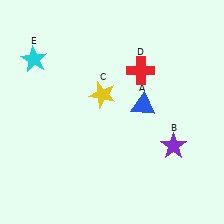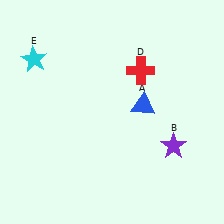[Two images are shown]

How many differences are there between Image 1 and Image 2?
There is 1 difference between the two images.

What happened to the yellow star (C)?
The yellow star (C) was removed in Image 2. It was in the top-left area of Image 1.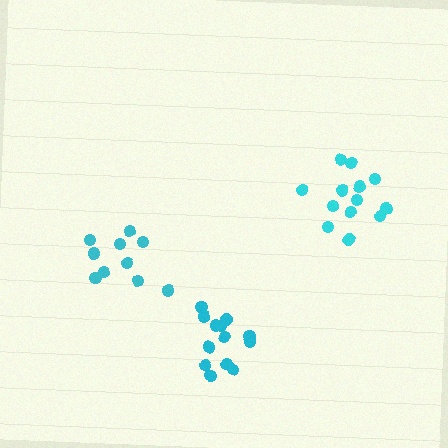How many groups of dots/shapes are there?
There are 3 groups.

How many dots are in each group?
Group 1: 13 dots, Group 2: 10 dots, Group 3: 13 dots (36 total).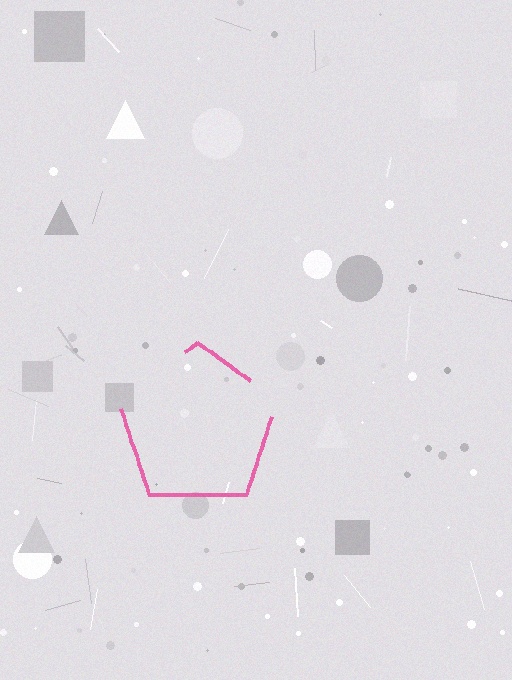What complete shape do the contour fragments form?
The contour fragments form a pentagon.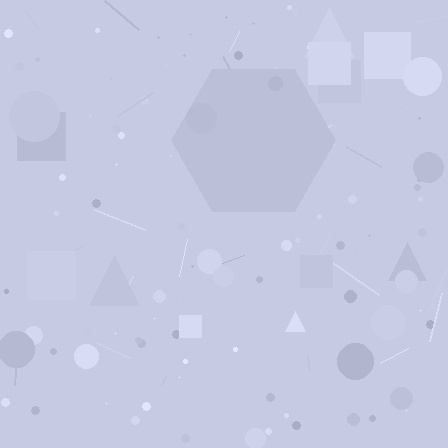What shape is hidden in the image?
A hexagon is hidden in the image.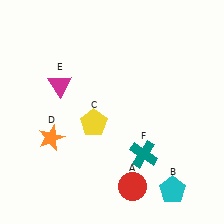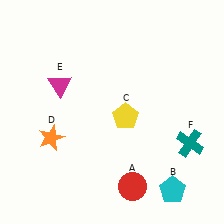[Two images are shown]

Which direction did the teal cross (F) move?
The teal cross (F) moved right.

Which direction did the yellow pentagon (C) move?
The yellow pentagon (C) moved right.